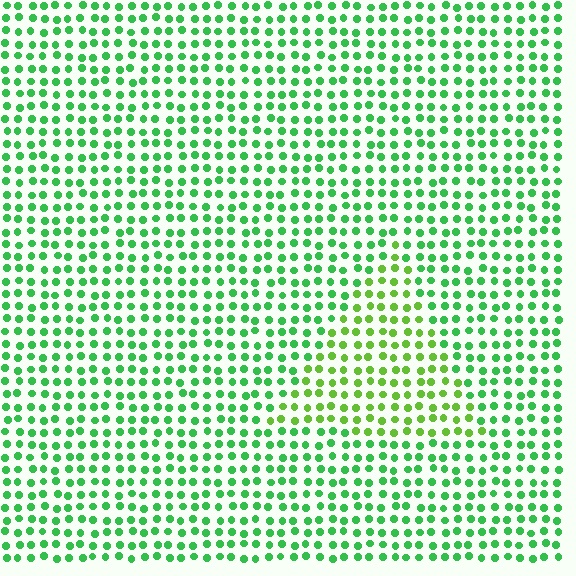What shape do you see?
I see a triangle.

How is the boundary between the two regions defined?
The boundary is defined purely by a slight shift in hue (about 31 degrees). Spacing, size, and orientation are identical on both sides.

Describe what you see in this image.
The image is filled with small green elements in a uniform arrangement. A triangle-shaped region is visible where the elements are tinted to a slightly different hue, forming a subtle color boundary.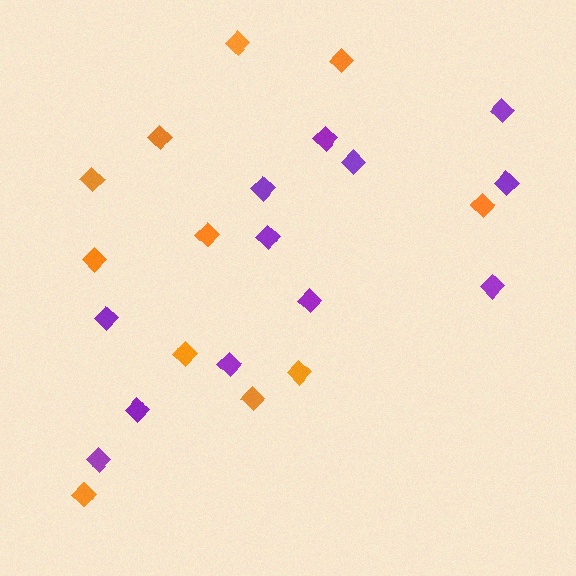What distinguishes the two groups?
There are 2 groups: one group of orange diamonds (11) and one group of purple diamonds (12).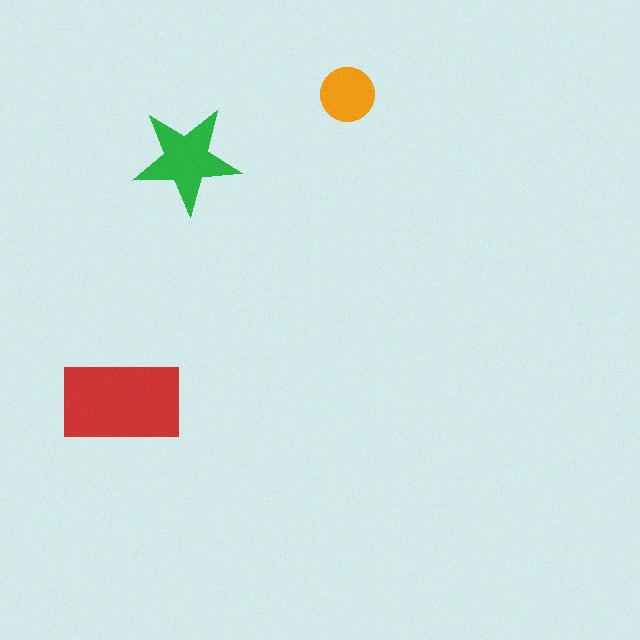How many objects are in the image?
There are 3 objects in the image.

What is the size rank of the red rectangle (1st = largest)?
1st.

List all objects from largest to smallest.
The red rectangle, the green star, the orange circle.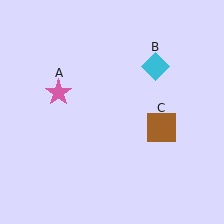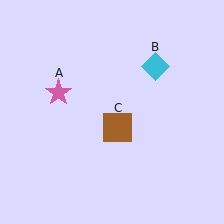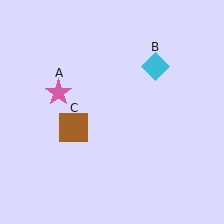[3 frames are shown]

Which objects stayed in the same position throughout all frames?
Pink star (object A) and cyan diamond (object B) remained stationary.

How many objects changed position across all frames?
1 object changed position: brown square (object C).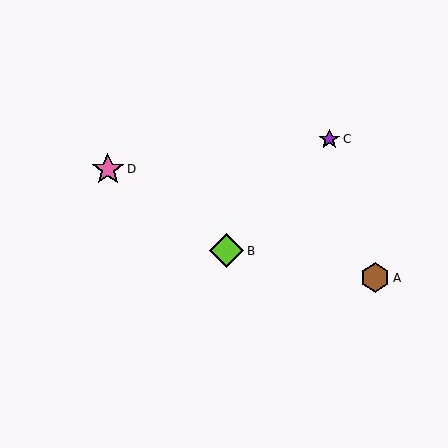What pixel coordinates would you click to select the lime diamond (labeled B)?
Click at (227, 251) to select the lime diamond B.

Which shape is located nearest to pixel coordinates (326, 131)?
The purple star (labeled C) at (329, 139) is nearest to that location.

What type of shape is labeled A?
Shape A is a brown hexagon.